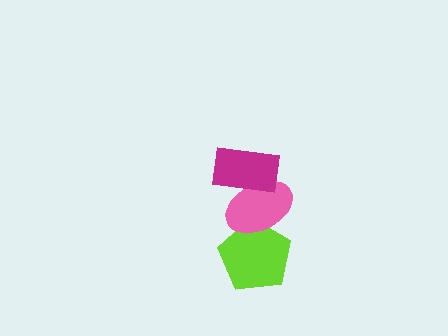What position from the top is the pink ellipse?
The pink ellipse is 2nd from the top.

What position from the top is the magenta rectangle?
The magenta rectangle is 1st from the top.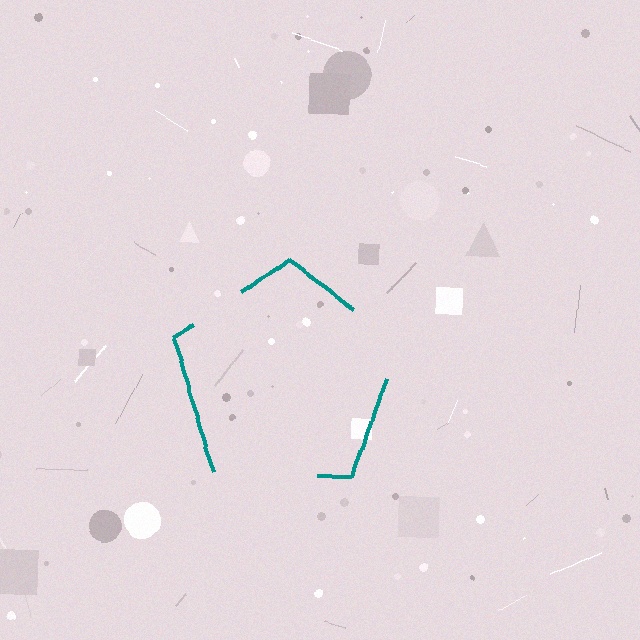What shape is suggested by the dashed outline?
The dashed outline suggests a pentagon.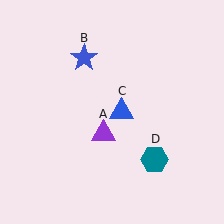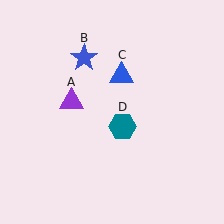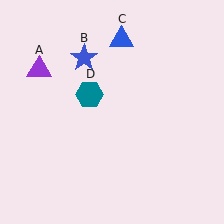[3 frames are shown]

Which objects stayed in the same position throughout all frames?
Blue star (object B) remained stationary.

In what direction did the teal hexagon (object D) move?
The teal hexagon (object D) moved up and to the left.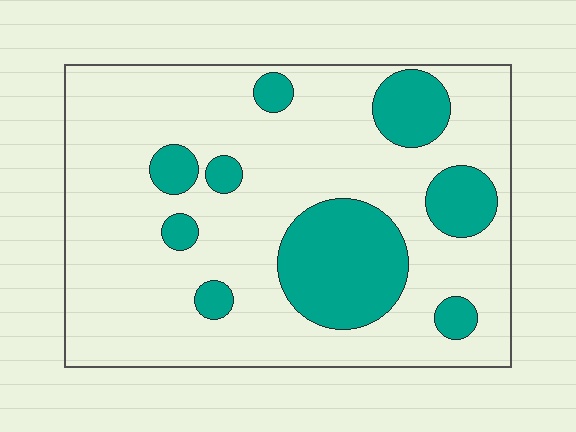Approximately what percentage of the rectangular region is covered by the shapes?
Approximately 25%.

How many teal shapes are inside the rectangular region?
9.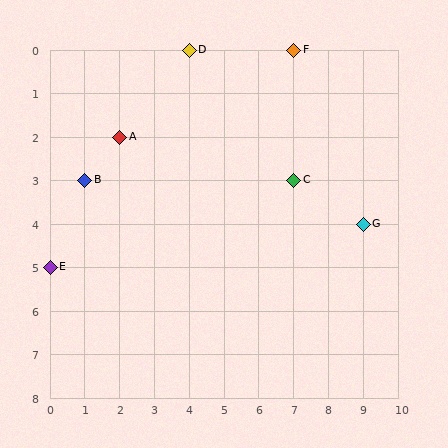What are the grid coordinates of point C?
Point C is at grid coordinates (7, 3).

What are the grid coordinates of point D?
Point D is at grid coordinates (4, 0).